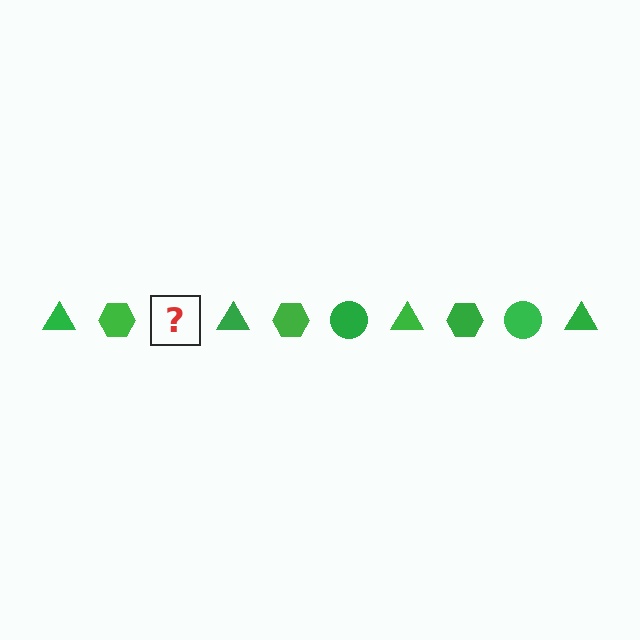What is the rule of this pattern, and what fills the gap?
The rule is that the pattern cycles through triangle, hexagon, circle shapes in green. The gap should be filled with a green circle.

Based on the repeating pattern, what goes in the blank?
The blank should be a green circle.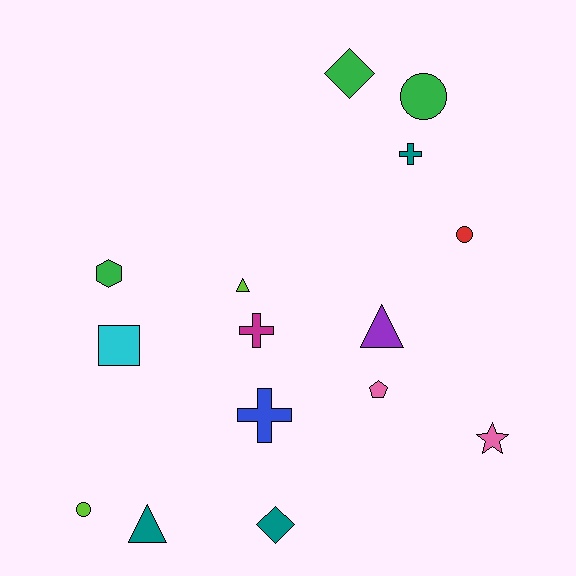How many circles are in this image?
There are 3 circles.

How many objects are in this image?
There are 15 objects.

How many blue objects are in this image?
There is 1 blue object.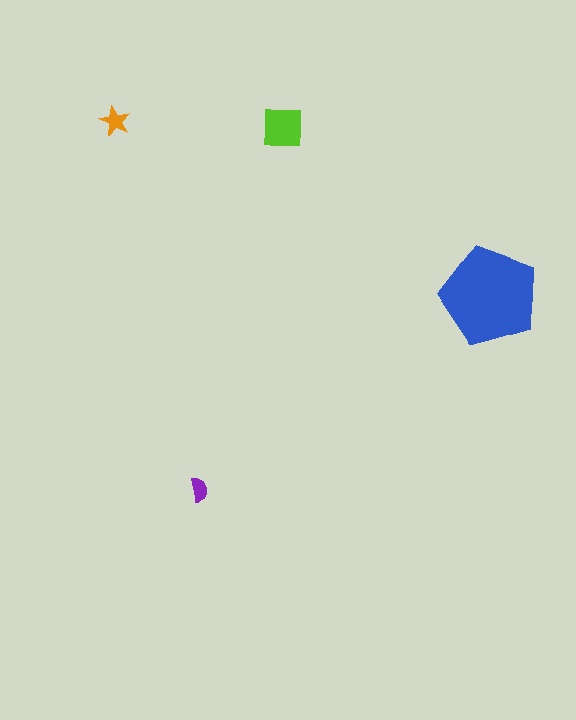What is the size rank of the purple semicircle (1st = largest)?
4th.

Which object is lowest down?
The purple semicircle is bottommost.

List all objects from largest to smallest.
The blue pentagon, the lime square, the orange star, the purple semicircle.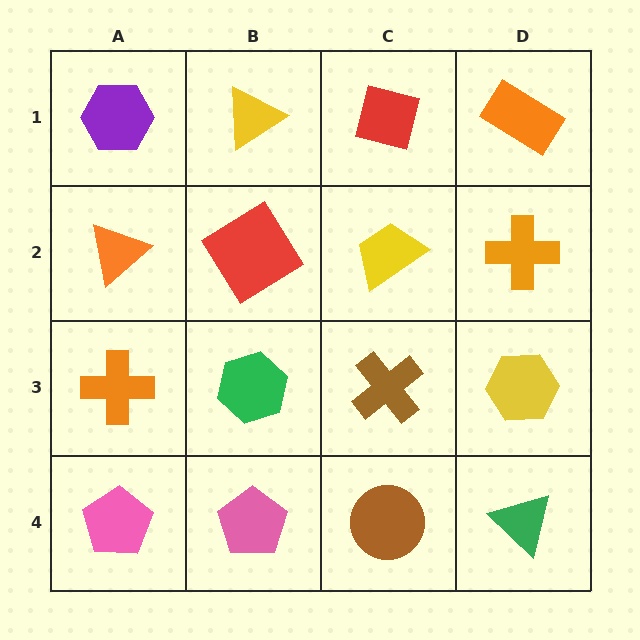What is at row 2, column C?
A yellow trapezoid.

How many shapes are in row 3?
4 shapes.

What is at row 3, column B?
A green hexagon.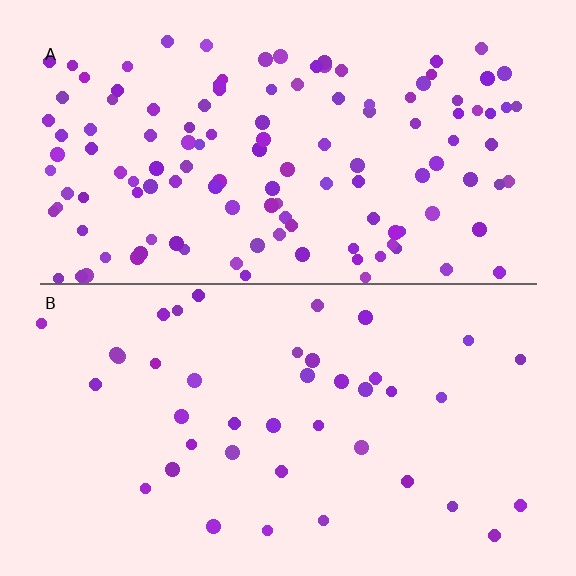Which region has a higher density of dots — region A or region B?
A (the top).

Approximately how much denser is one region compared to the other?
Approximately 3.1× — region A over region B.